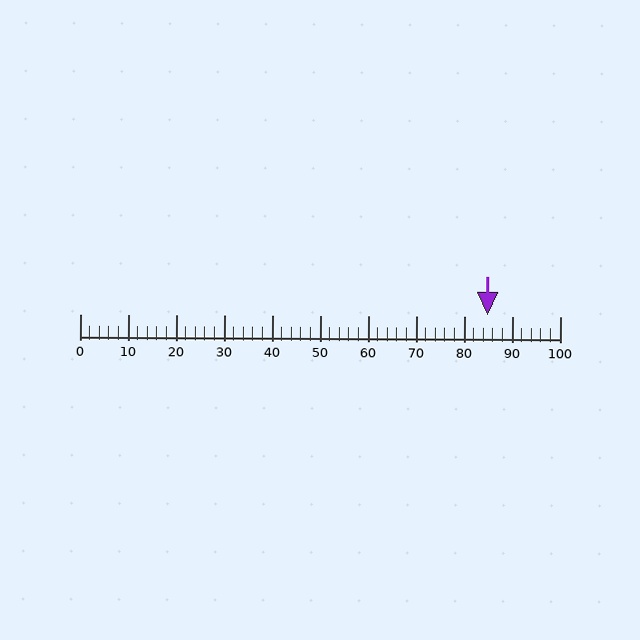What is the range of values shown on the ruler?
The ruler shows values from 0 to 100.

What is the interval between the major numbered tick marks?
The major tick marks are spaced 10 units apart.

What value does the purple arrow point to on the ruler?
The purple arrow points to approximately 85.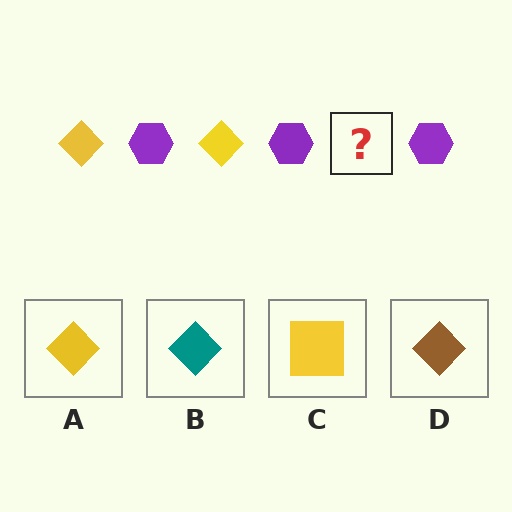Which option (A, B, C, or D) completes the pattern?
A.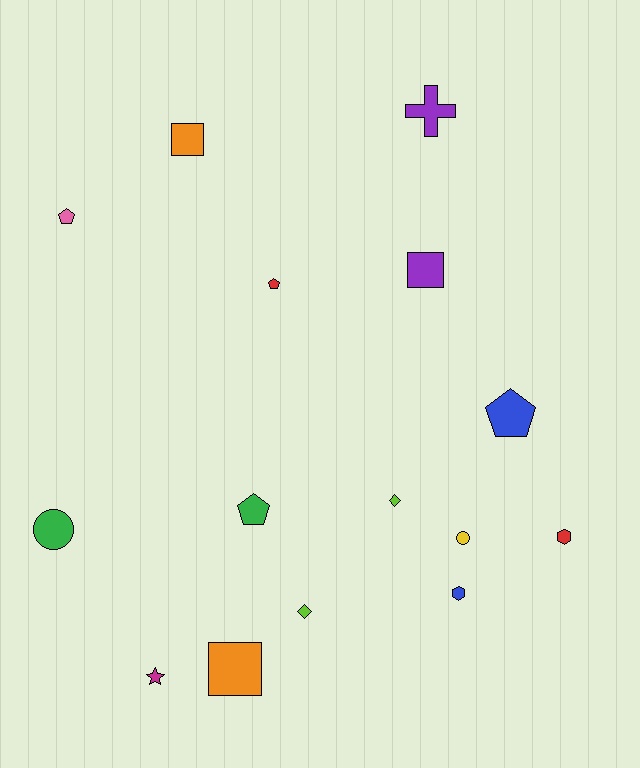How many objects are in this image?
There are 15 objects.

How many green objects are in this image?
There are 2 green objects.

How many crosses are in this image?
There is 1 cross.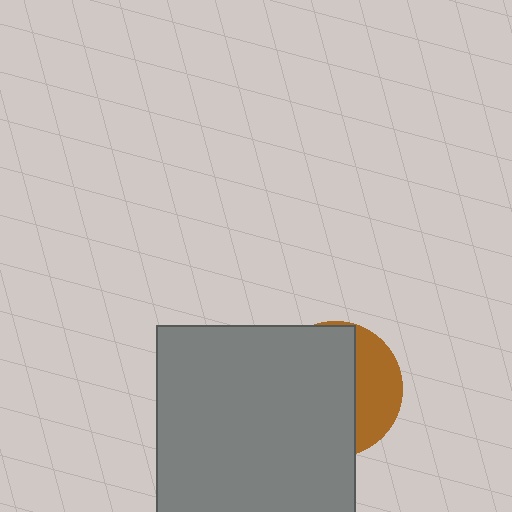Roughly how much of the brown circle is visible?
A small part of it is visible (roughly 32%).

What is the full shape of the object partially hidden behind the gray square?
The partially hidden object is a brown circle.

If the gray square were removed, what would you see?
You would see the complete brown circle.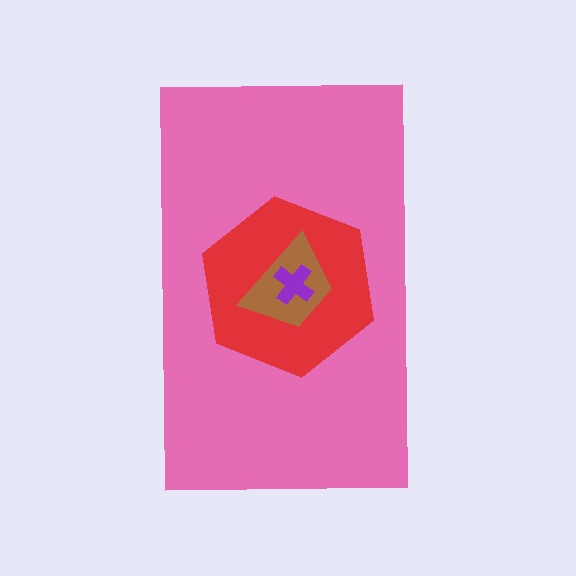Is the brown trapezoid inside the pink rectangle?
Yes.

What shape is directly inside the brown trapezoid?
The purple cross.